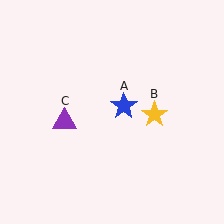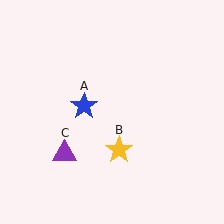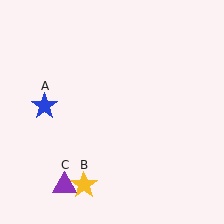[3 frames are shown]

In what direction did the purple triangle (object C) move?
The purple triangle (object C) moved down.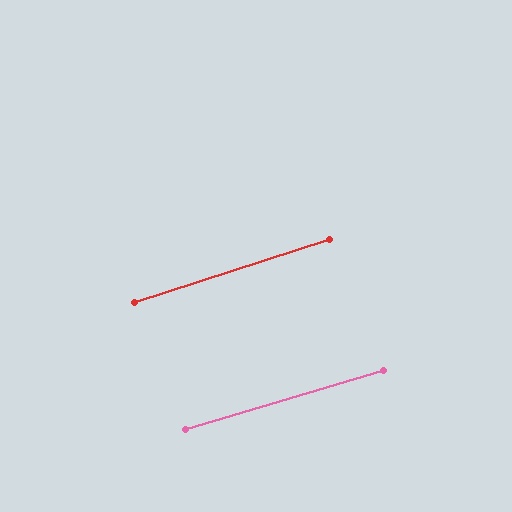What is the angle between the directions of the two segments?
Approximately 1 degree.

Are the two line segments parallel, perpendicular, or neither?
Parallel — their directions differ by only 1.3°.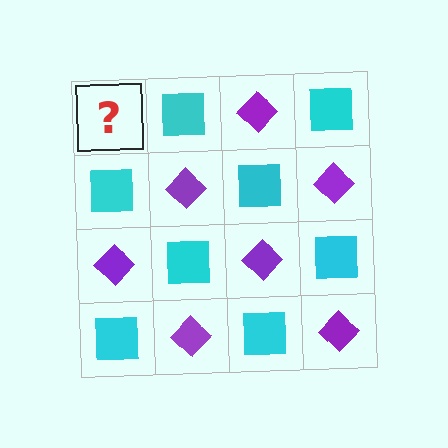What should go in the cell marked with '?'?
The missing cell should contain a purple diamond.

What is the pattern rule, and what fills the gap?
The rule is that it alternates purple diamond and cyan square in a checkerboard pattern. The gap should be filled with a purple diamond.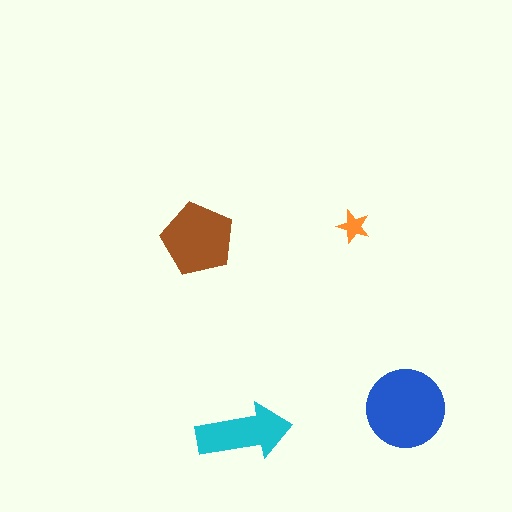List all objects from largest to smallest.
The blue circle, the brown pentagon, the cyan arrow, the orange star.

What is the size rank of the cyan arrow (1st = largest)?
3rd.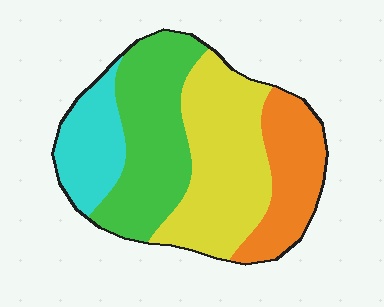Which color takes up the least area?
Cyan, at roughly 15%.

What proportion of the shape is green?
Green covers 31% of the shape.